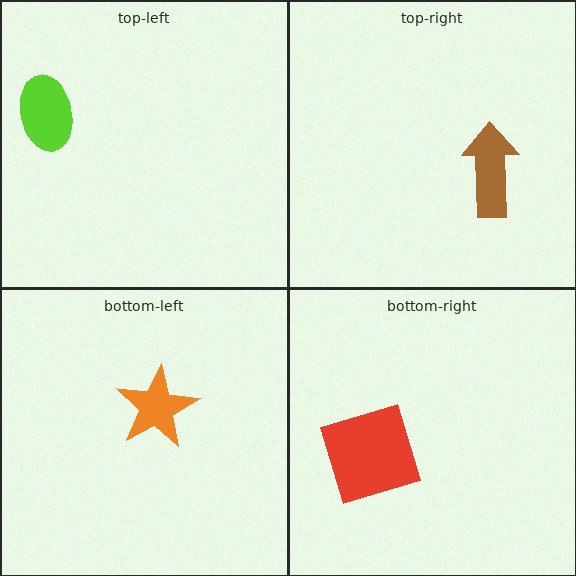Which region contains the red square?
The bottom-right region.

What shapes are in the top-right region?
The brown arrow.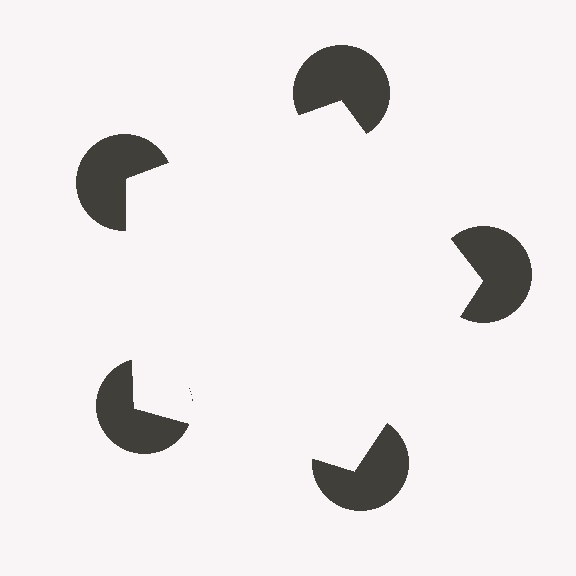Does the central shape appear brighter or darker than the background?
It typically appears slightly brighter than the background, even though no actual brightness change is drawn.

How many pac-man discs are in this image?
There are 5 — one at each vertex of the illusory pentagon.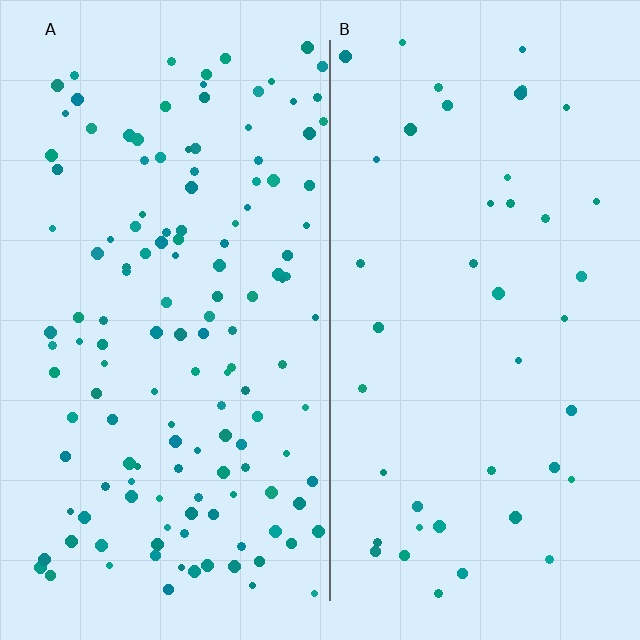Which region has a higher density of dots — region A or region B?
A (the left).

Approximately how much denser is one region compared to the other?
Approximately 3.3× — region A over region B.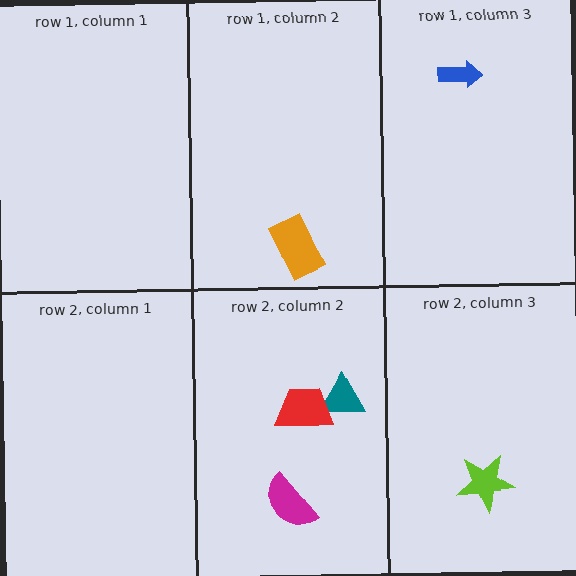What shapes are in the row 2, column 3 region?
The lime star.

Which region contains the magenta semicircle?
The row 2, column 2 region.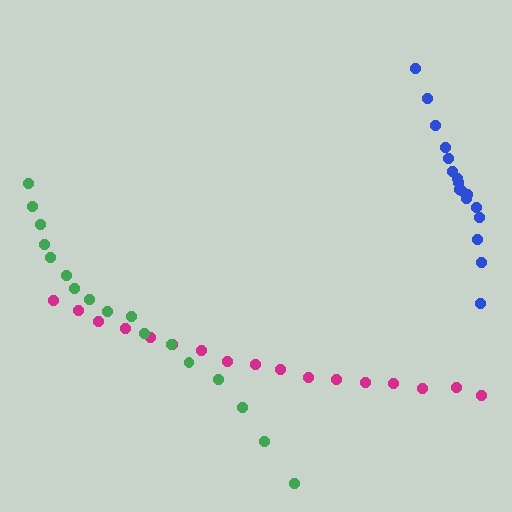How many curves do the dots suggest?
There are 3 distinct paths.